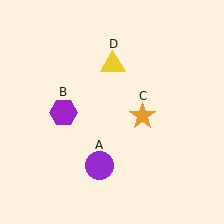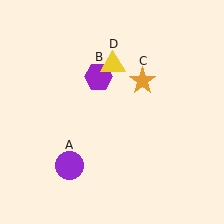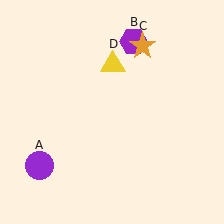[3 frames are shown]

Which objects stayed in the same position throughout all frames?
Yellow triangle (object D) remained stationary.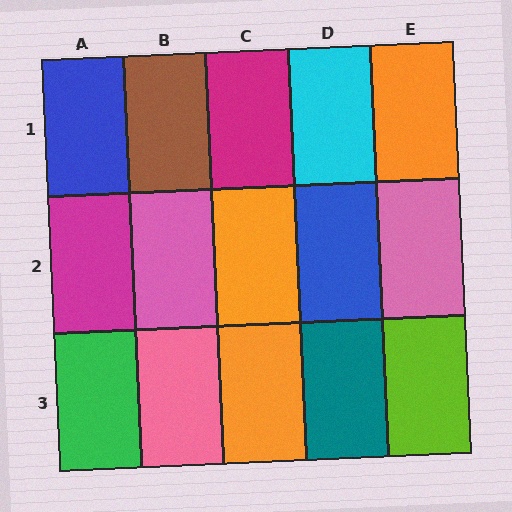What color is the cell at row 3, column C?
Orange.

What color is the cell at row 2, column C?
Orange.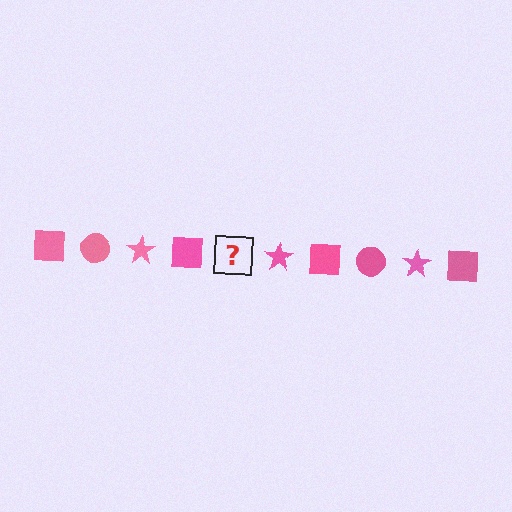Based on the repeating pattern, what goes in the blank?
The blank should be a pink circle.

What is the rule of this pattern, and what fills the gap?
The rule is that the pattern cycles through square, circle, star shapes in pink. The gap should be filled with a pink circle.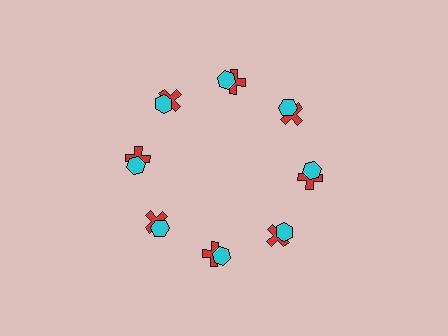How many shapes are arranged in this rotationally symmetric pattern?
There are 16 shapes, arranged in 8 groups of 2.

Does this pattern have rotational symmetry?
Yes, this pattern has 8-fold rotational symmetry. It looks the same after rotating 45 degrees around the center.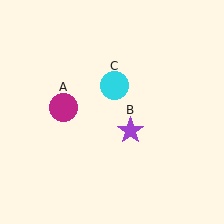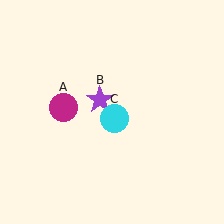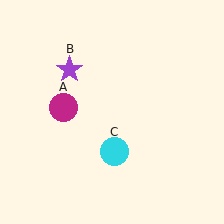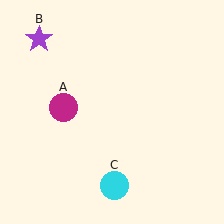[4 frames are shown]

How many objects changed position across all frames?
2 objects changed position: purple star (object B), cyan circle (object C).